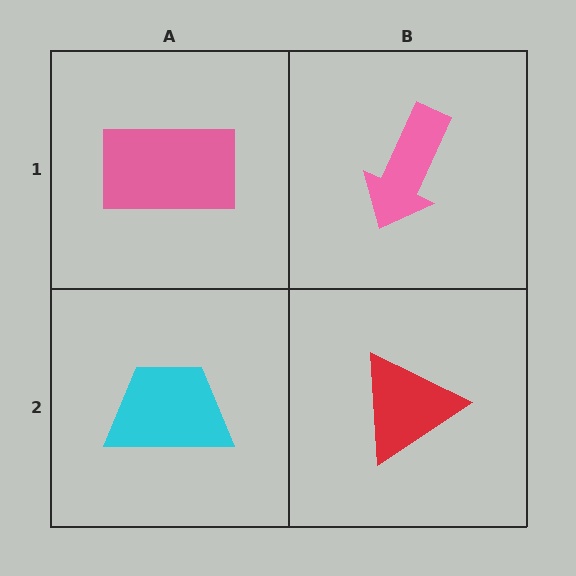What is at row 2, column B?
A red triangle.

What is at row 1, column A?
A pink rectangle.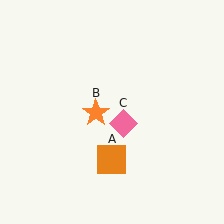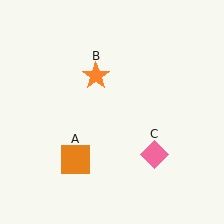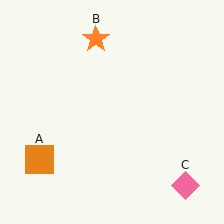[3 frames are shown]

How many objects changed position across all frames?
3 objects changed position: orange square (object A), orange star (object B), pink diamond (object C).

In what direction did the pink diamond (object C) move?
The pink diamond (object C) moved down and to the right.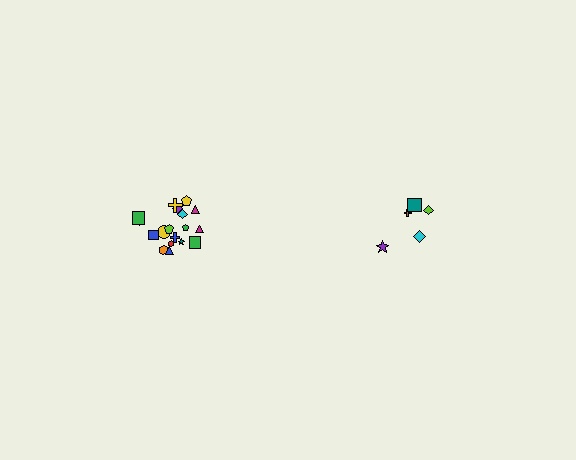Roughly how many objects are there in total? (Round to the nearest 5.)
Roughly 25 objects in total.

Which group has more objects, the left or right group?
The left group.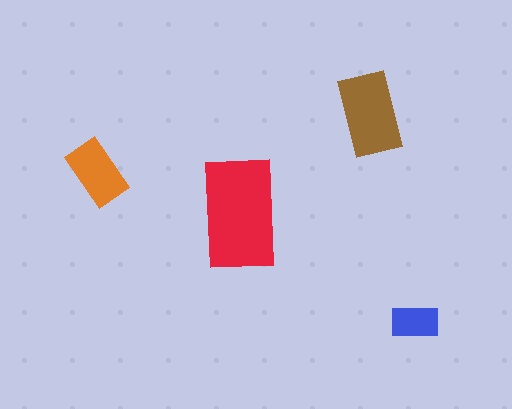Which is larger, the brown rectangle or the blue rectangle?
The brown one.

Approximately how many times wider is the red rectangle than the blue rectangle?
About 2.5 times wider.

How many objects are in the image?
There are 4 objects in the image.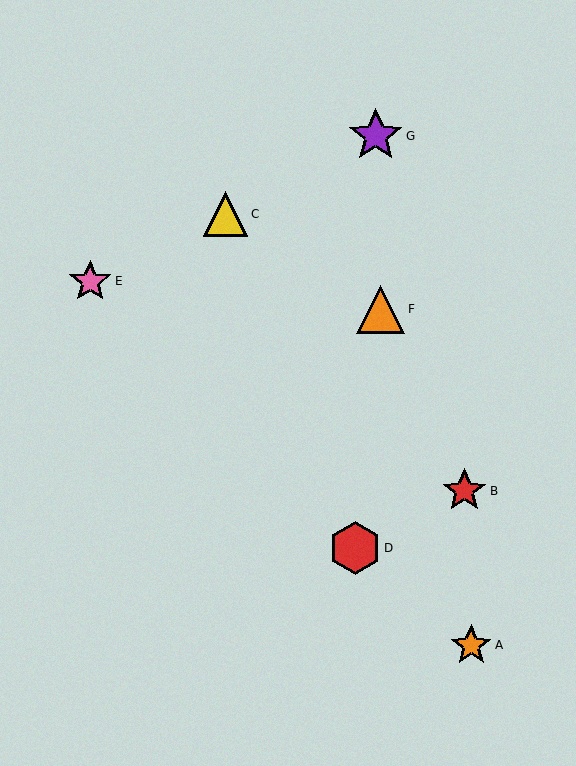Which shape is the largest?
The purple star (labeled G) is the largest.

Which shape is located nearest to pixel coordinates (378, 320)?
The orange triangle (labeled F) at (381, 309) is nearest to that location.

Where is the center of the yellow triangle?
The center of the yellow triangle is at (226, 214).